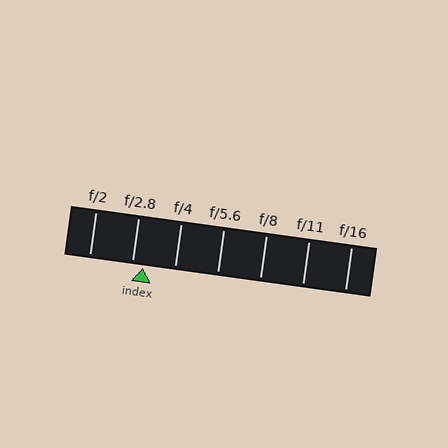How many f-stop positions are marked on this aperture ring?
There are 7 f-stop positions marked.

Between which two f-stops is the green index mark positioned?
The index mark is between f/2.8 and f/4.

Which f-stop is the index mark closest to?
The index mark is closest to f/2.8.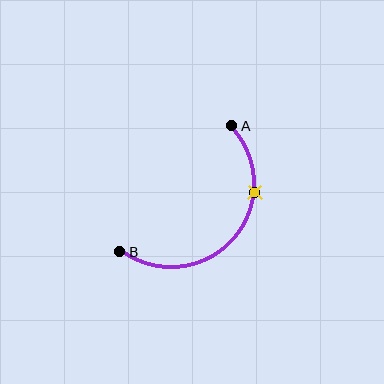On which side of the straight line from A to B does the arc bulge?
The arc bulges below and to the right of the straight line connecting A and B.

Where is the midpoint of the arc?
The arc midpoint is the point on the curve farthest from the straight line joining A and B. It sits below and to the right of that line.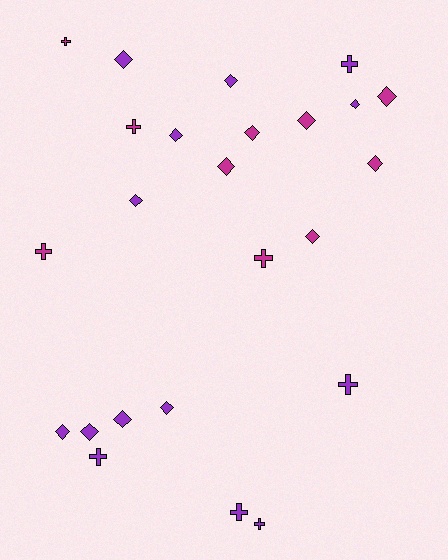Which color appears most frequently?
Purple, with 14 objects.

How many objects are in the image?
There are 24 objects.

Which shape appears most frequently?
Diamond, with 15 objects.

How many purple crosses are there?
There are 5 purple crosses.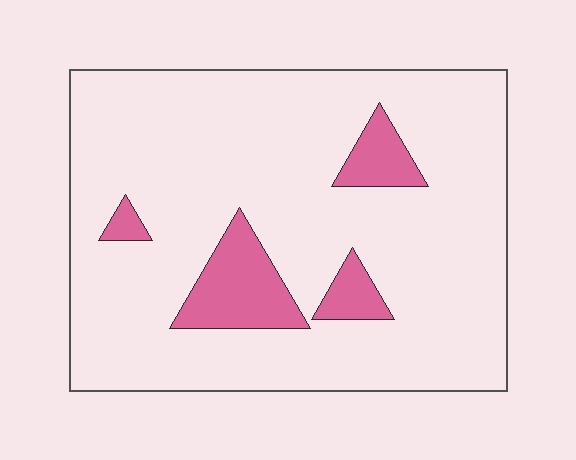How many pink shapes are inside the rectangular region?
4.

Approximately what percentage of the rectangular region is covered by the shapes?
Approximately 10%.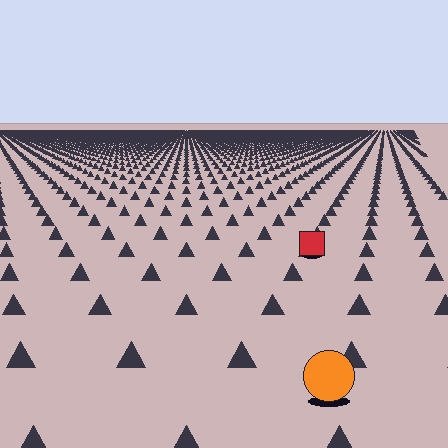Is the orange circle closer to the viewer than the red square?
Yes. The orange circle is closer — you can tell from the texture gradient: the ground texture is coarser near it.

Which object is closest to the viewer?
The orange circle is closest. The texture marks near it are larger and more spread out.